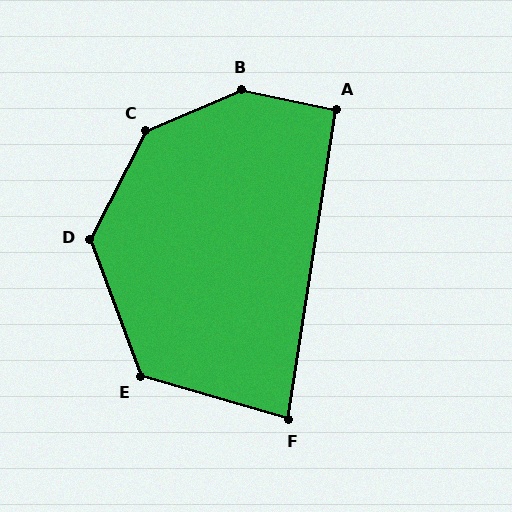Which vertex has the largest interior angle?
B, at approximately 145 degrees.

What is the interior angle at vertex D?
Approximately 132 degrees (obtuse).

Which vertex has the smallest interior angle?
F, at approximately 83 degrees.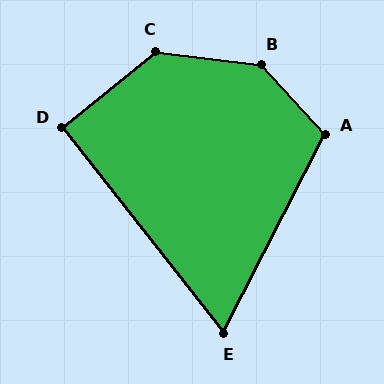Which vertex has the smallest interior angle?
E, at approximately 65 degrees.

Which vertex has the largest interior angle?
B, at approximately 139 degrees.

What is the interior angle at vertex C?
Approximately 134 degrees (obtuse).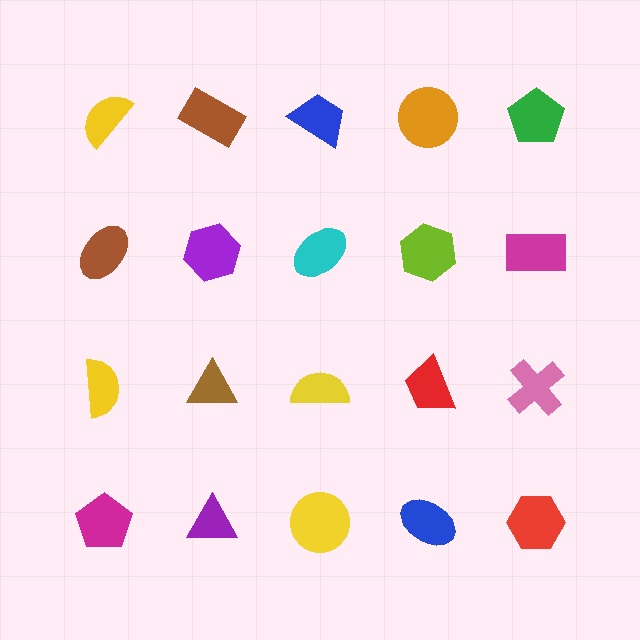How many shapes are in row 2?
5 shapes.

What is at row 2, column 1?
A brown ellipse.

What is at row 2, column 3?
A cyan ellipse.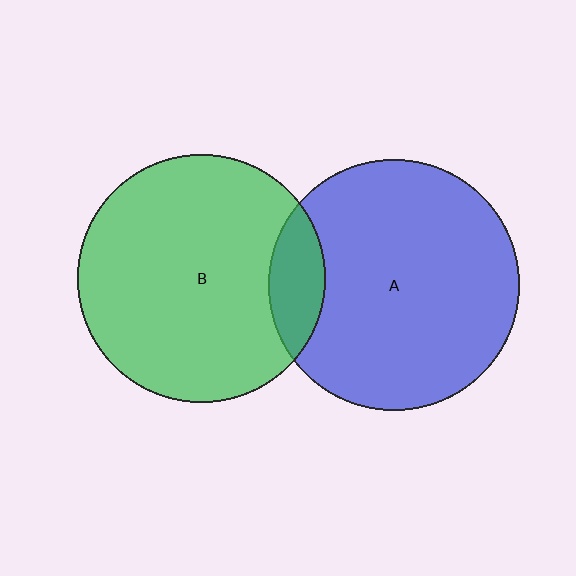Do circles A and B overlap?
Yes.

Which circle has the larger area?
Circle A (blue).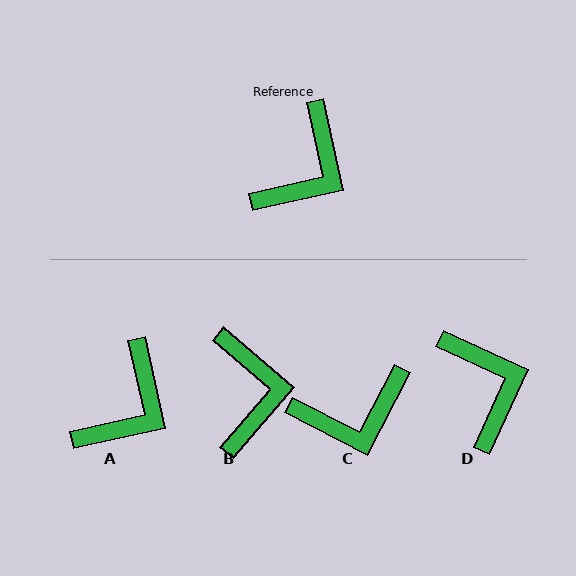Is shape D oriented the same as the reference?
No, it is off by about 53 degrees.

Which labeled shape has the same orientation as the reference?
A.